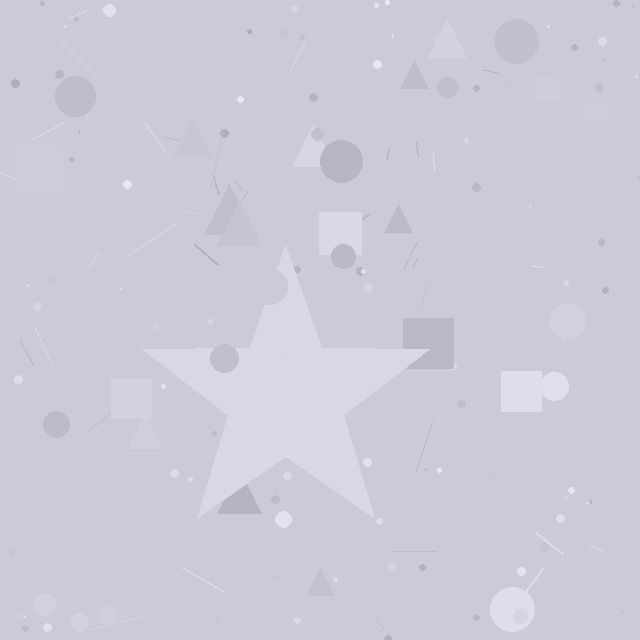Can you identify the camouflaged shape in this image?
The camouflaged shape is a star.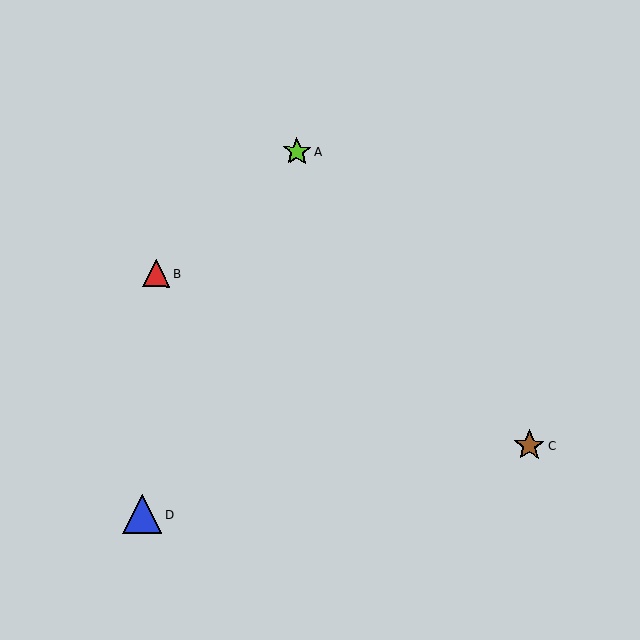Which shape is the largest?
The blue triangle (labeled D) is the largest.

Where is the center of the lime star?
The center of the lime star is at (297, 151).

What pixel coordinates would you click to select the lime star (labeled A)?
Click at (297, 151) to select the lime star A.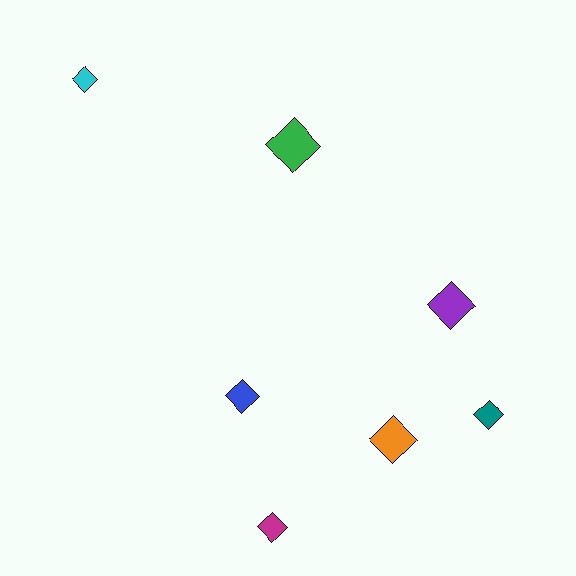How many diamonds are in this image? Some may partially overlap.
There are 7 diamonds.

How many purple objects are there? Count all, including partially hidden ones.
There is 1 purple object.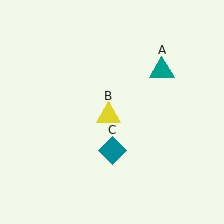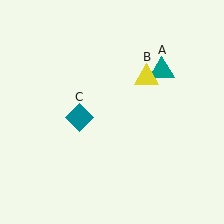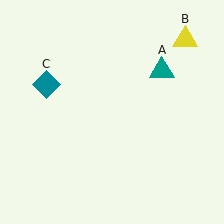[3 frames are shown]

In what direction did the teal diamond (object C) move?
The teal diamond (object C) moved up and to the left.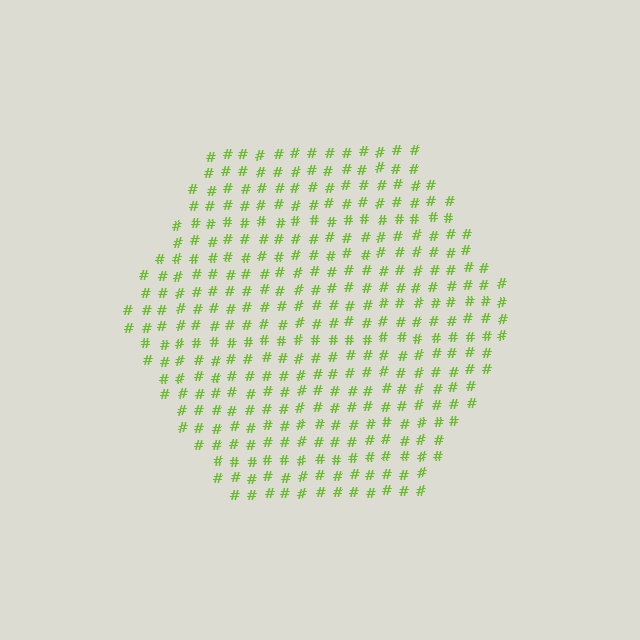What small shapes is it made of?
It is made of small hash symbols.